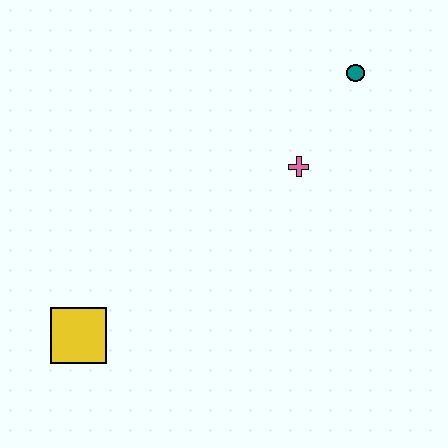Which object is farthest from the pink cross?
The yellow square is farthest from the pink cross.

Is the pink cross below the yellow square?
No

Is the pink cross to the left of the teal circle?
Yes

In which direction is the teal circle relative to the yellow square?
The teal circle is to the right of the yellow square.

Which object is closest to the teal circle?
The pink cross is closest to the teal circle.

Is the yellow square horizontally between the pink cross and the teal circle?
No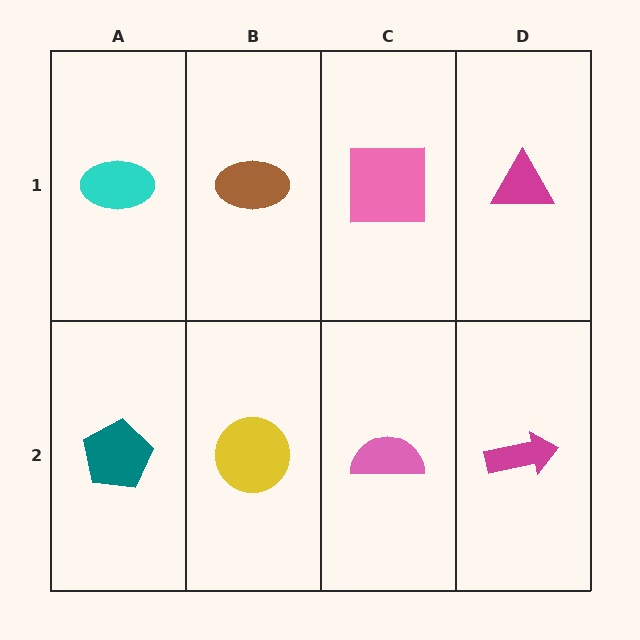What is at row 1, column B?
A brown ellipse.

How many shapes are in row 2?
4 shapes.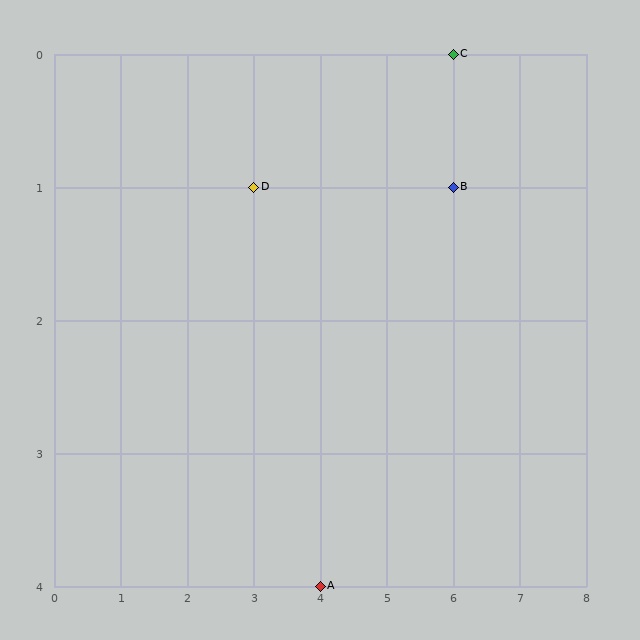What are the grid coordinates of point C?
Point C is at grid coordinates (6, 0).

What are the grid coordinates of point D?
Point D is at grid coordinates (3, 1).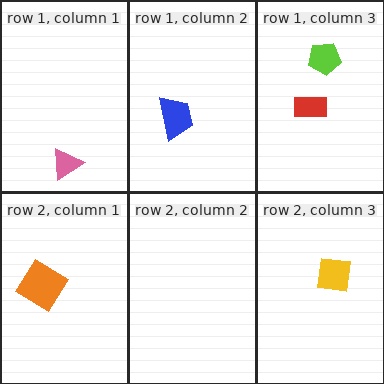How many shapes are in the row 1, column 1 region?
1.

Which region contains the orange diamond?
The row 2, column 1 region.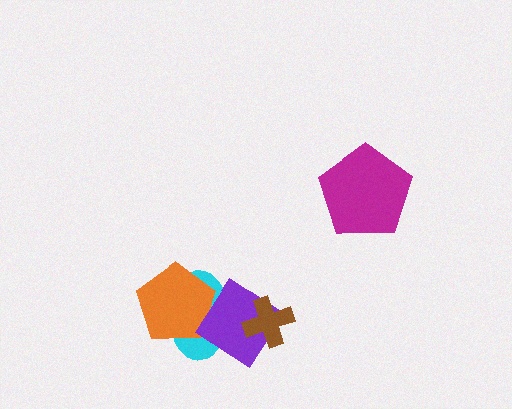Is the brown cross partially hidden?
No, no other shape covers it.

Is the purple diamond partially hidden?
Yes, it is partially covered by another shape.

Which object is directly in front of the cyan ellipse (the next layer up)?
The orange pentagon is directly in front of the cyan ellipse.